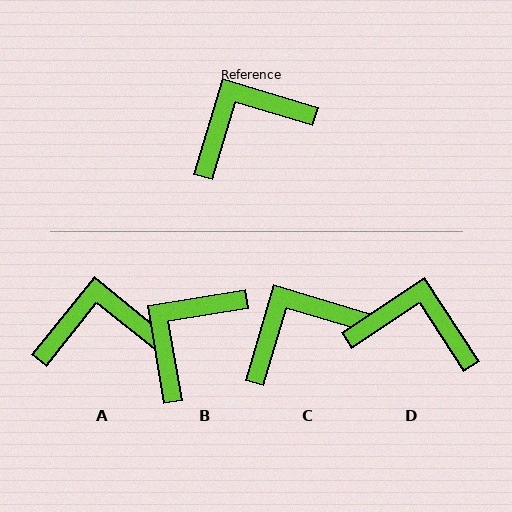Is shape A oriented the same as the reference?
No, it is off by about 22 degrees.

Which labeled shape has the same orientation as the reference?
C.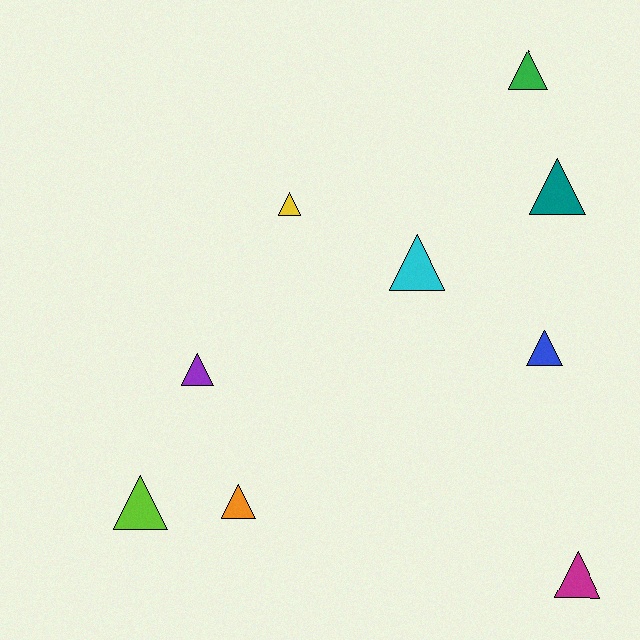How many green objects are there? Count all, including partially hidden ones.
There is 1 green object.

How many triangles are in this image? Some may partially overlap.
There are 9 triangles.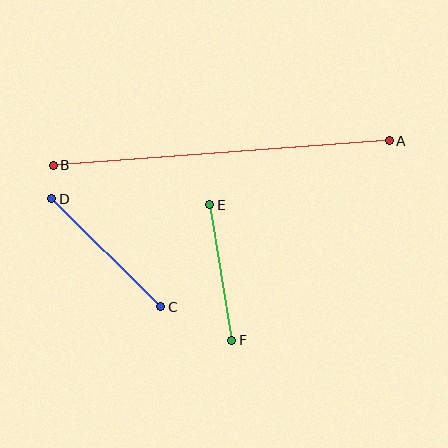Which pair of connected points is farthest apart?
Points A and B are farthest apart.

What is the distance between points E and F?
The distance is approximately 137 pixels.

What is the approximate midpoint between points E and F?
The midpoint is at approximately (221, 273) pixels.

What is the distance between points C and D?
The distance is approximately 153 pixels.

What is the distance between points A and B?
The distance is approximately 337 pixels.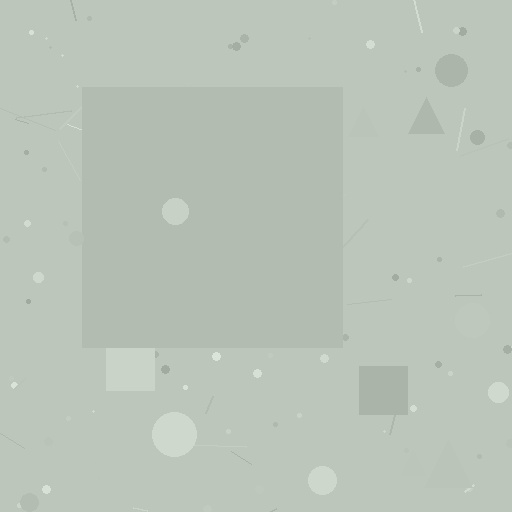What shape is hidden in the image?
A square is hidden in the image.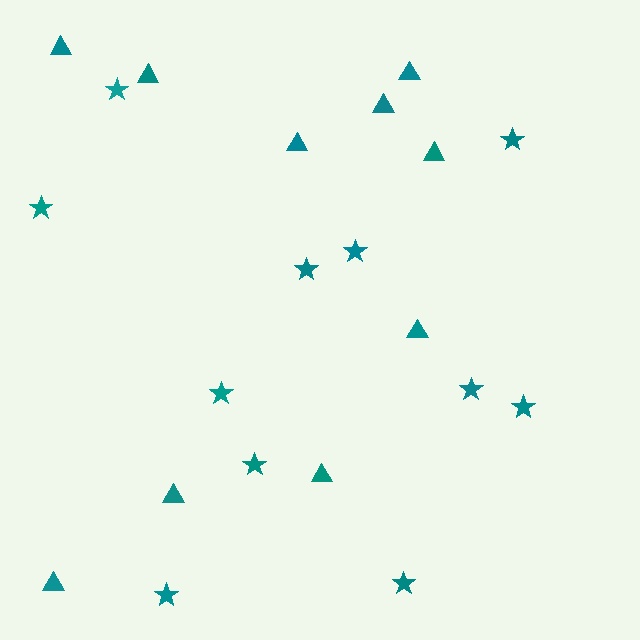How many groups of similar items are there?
There are 2 groups: one group of triangles (10) and one group of stars (11).